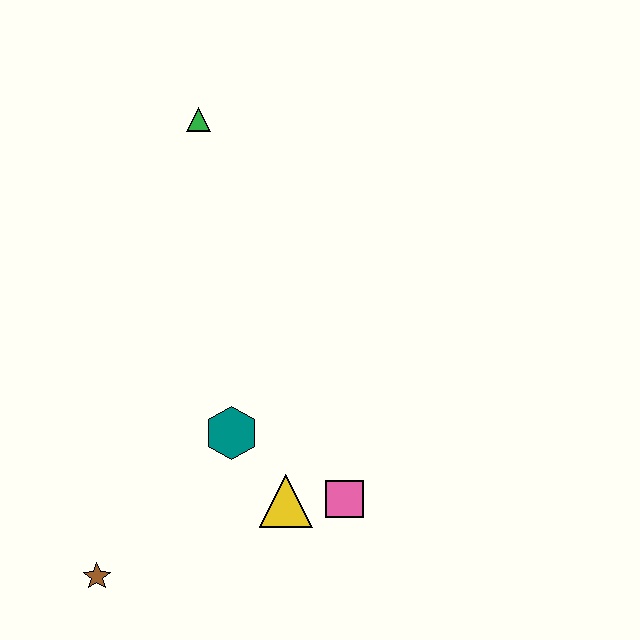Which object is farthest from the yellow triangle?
The green triangle is farthest from the yellow triangle.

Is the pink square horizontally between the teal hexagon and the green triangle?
No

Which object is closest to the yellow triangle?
The pink square is closest to the yellow triangle.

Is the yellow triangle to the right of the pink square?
No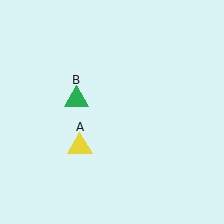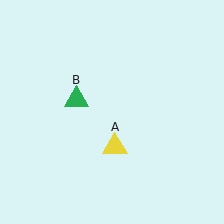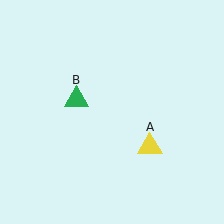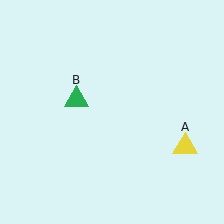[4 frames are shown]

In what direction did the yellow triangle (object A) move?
The yellow triangle (object A) moved right.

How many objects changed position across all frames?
1 object changed position: yellow triangle (object A).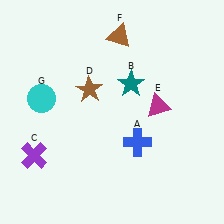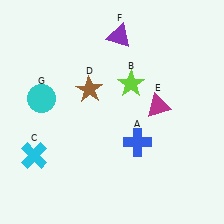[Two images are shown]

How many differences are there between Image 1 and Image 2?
There are 3 differences between the two images.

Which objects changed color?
B changed from teal to lime. C changed from purple to cyan. F changed from brown to purple.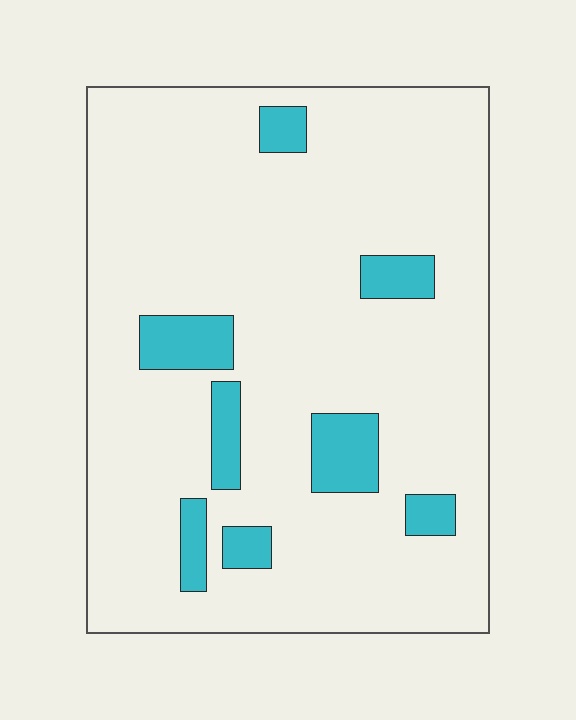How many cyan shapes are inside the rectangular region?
8.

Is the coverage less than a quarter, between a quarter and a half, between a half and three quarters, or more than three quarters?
Less than a quarter.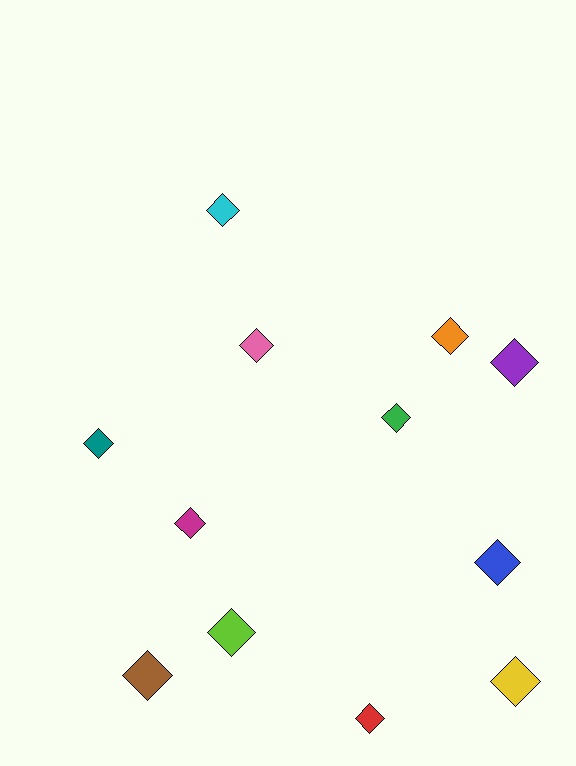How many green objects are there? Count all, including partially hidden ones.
There is 1 green object.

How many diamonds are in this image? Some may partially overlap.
There are 12 diamonds.